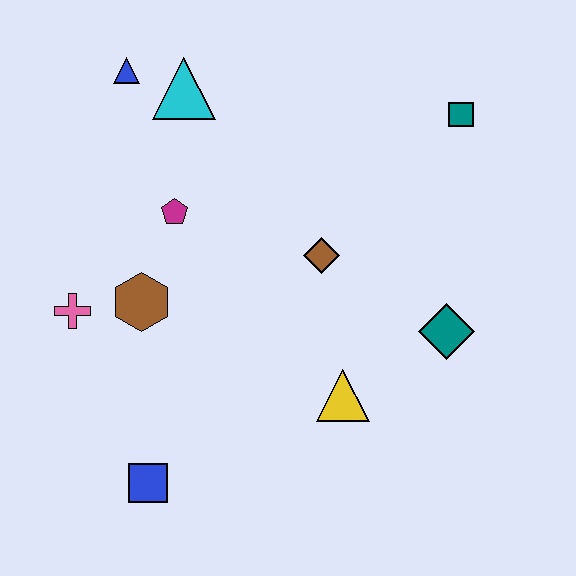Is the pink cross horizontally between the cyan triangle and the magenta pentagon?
No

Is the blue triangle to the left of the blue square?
Yes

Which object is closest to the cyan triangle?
The blue triangle is closest to the cyan triangle.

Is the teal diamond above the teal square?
No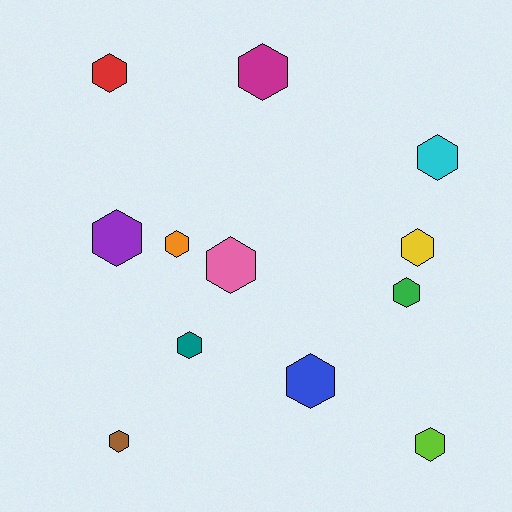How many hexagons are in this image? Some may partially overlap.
There are 12 hexagons.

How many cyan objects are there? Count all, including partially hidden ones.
There is 1 cyan object.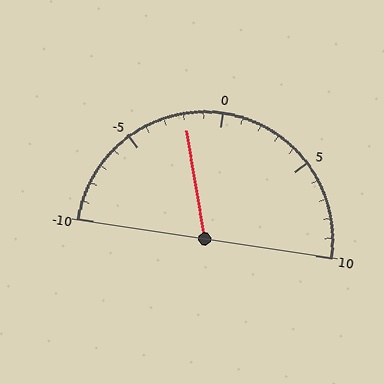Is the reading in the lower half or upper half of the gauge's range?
The reading is in the lower half of the range (-10 to 10).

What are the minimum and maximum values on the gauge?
The gauge ranges from -10 to 10.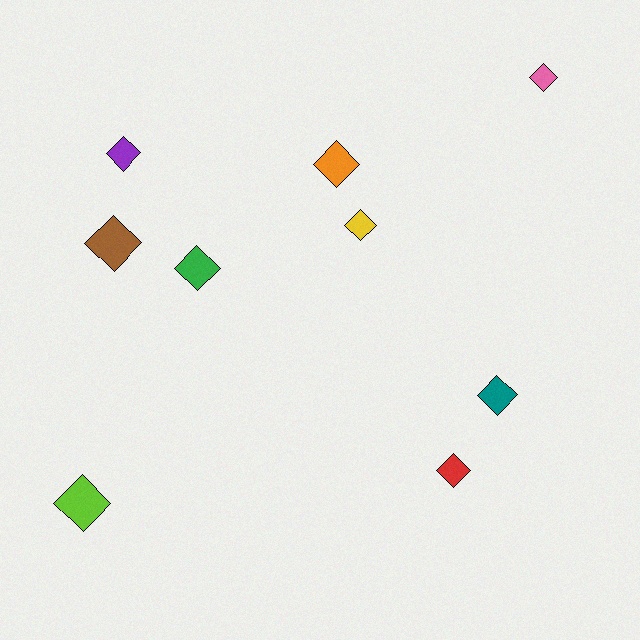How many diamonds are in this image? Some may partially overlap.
There are 9 diamonds.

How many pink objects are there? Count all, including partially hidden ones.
There is 1 pink object.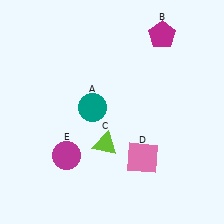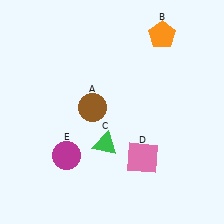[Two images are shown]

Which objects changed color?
A changed from teal to brown. B changed from magenta to orange. C changed from lime to green.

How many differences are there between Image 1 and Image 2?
There are 3 differences between the two images.